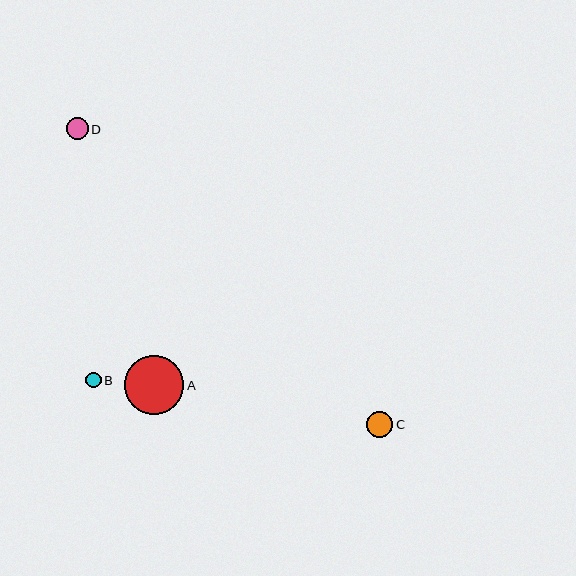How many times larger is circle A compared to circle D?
Circle A is approximately 2.7 times the size of circle D.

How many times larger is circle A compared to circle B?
Circle A is approximately 3.8 times the size of circle B.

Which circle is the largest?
Circle A is the largest with a size of approximately 59 pixels.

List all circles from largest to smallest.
From largest to smallest: A, C, D, B.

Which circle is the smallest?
Circle B is the smallest with a size of approximately 16 pixels.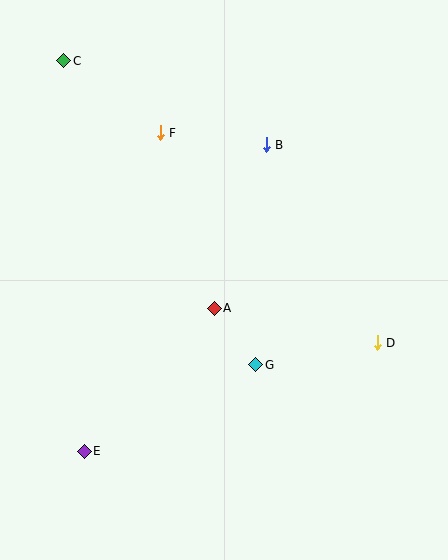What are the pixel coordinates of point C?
Point C is at (64, 61).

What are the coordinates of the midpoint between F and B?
The midpoint between F and B is at (213, 139).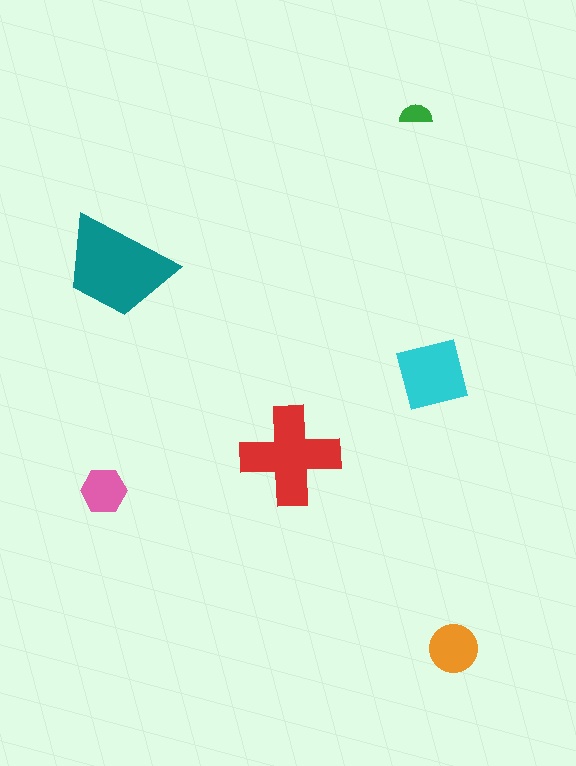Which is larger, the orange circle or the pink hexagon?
The orange circle.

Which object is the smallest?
The green semicircle.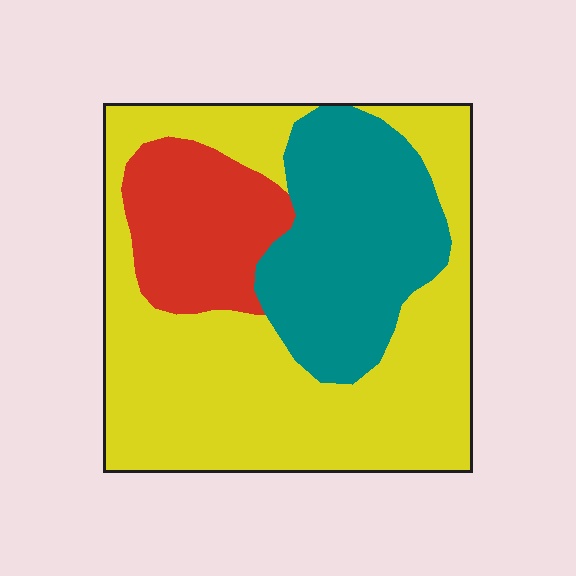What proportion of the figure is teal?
Teal takes up about one quarter (1/4) of the figure.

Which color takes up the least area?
Red, at roughly 15%.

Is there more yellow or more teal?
Yellow.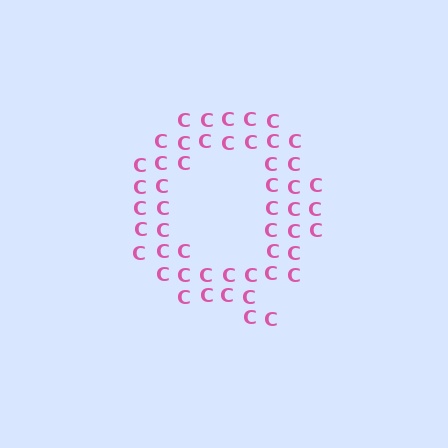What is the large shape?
The large shape is the letter Q.